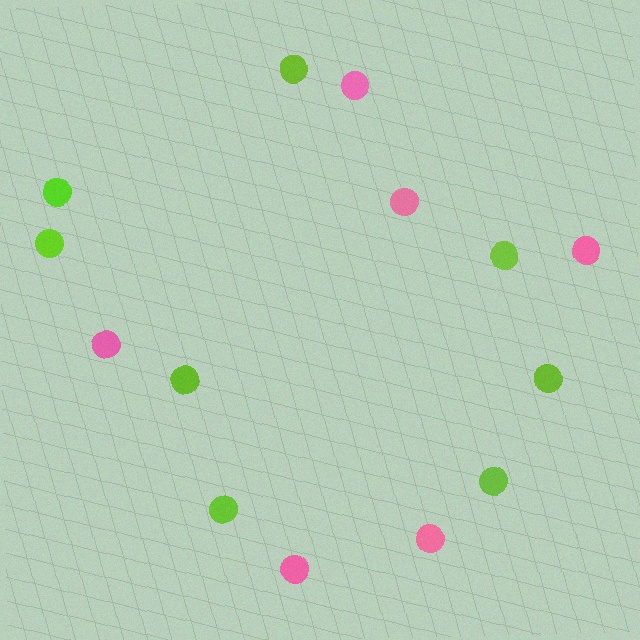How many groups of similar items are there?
There are 2 groups: one group of lime circles (8) and one group of pink circles (6).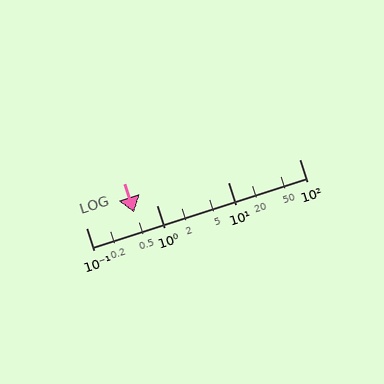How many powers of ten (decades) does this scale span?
The scale spans 3 decades, from 0.1 to 100.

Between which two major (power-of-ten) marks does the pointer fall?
The pointer is between 0.1 and 1.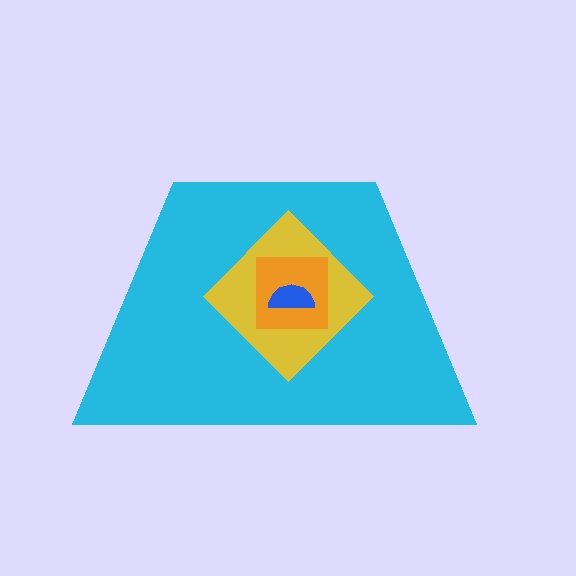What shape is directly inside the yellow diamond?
The orange square.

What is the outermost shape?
The cyan trapezoid.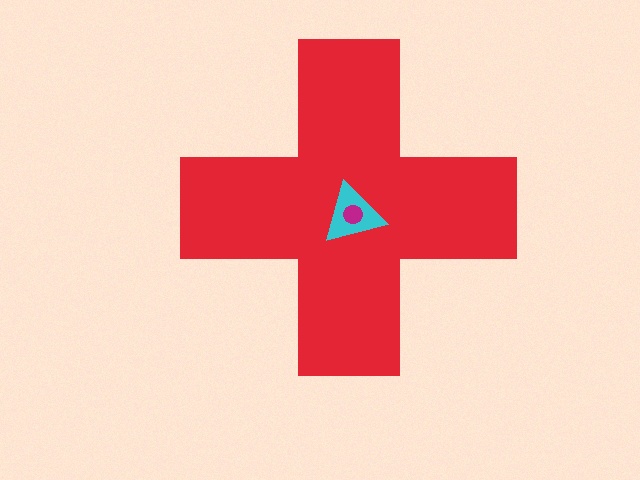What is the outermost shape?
The red cross.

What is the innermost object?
The magenta circle.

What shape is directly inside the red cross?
The cyan triangle.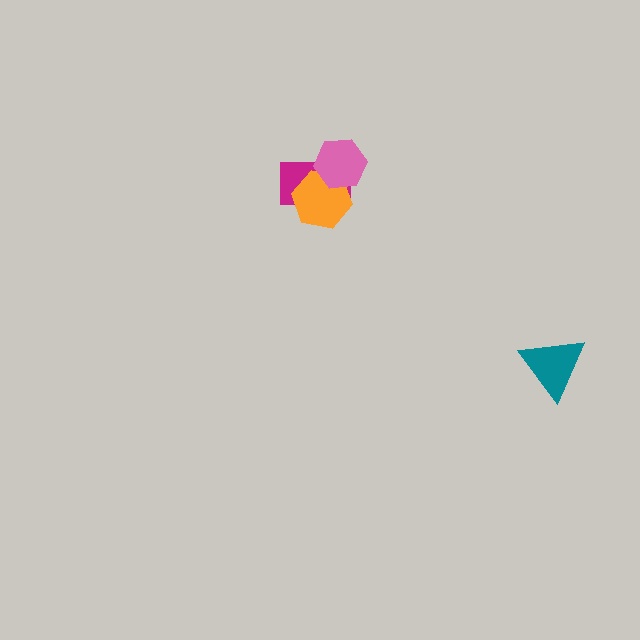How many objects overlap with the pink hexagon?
2 objects overlap with the pink hexagon.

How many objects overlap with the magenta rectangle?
2 objects overlap with the magenta rectangle.